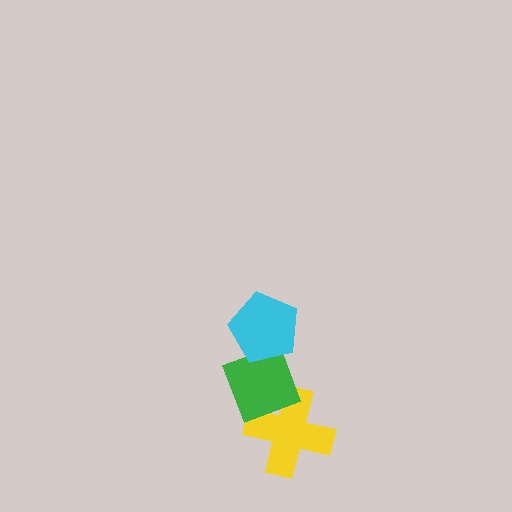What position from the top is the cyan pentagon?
The cyan pentagon is 1st from the top.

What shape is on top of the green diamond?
The cyan pentagon is on top of the green diamond.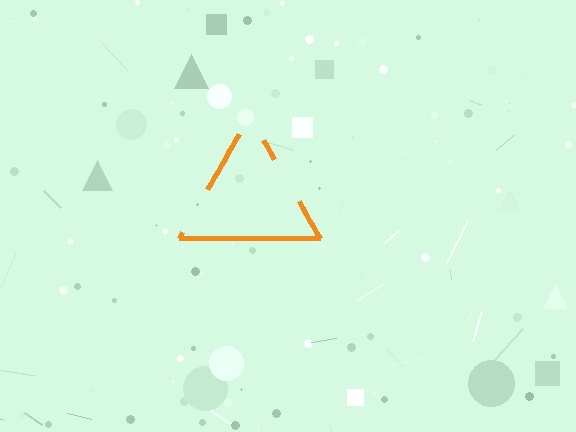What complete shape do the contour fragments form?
The contour fragments form a triangle.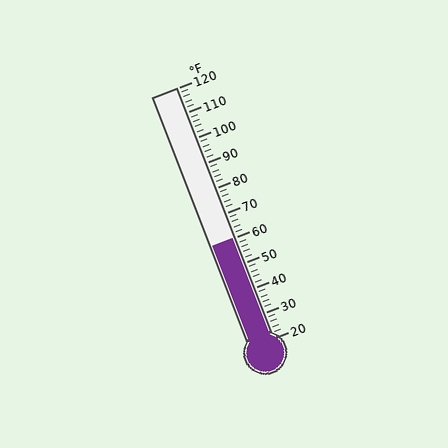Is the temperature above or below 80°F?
The temperature is below 80°F.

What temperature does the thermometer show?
The thermometer shows approximately 60°F.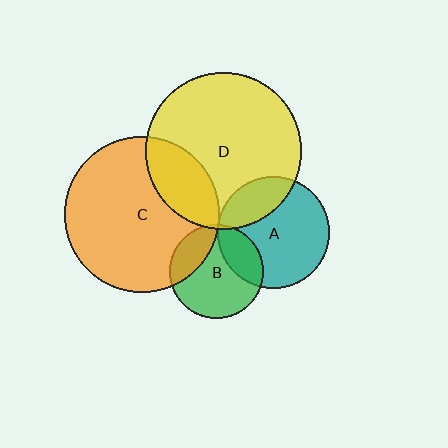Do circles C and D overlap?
Yes.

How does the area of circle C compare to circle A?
Approximately 1.9 times.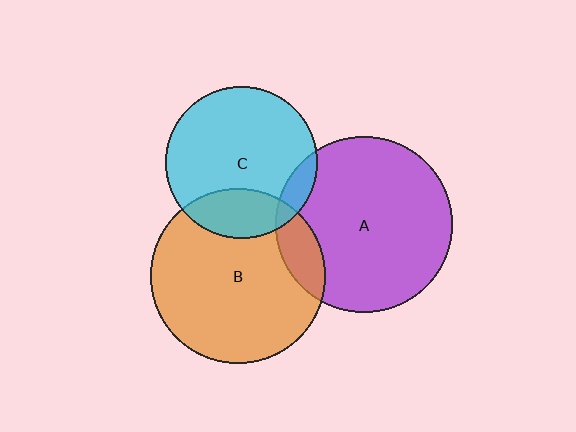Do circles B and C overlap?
Yes.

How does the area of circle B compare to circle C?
Approximately 1.3 times.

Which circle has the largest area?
Circle A (purple).